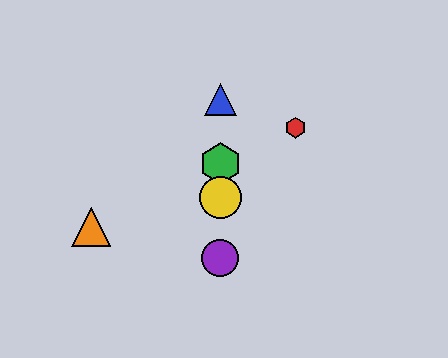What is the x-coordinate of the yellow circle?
The yellow circle is at x≈220.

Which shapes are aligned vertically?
The blue triangle, the green hexagon, the yellow circle, the purple circle are aligned vertically.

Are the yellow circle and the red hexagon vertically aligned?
No, the yellow circle is at x≈220 and the red hexagon is at x≈295.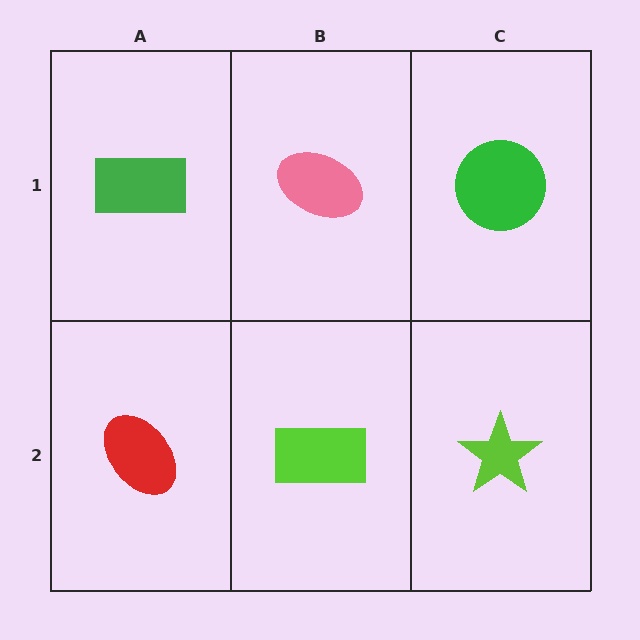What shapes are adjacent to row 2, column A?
A green rectangle (row 1, column A), a lime rectangle (row 2, column B).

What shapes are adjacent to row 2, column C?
A green circle (row 1, column C), a lime rectangle (row 2, column B).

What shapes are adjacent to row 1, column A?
A red ellipse (row 2, column A), a pink ellipse (row 1, column B).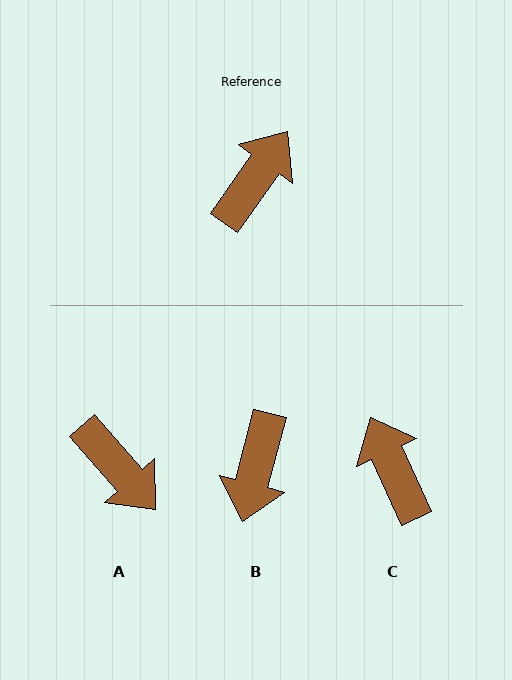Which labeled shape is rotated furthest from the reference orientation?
B, about 160 degrees away.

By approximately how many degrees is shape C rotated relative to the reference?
Approximately 60 degrees counter-clockwise.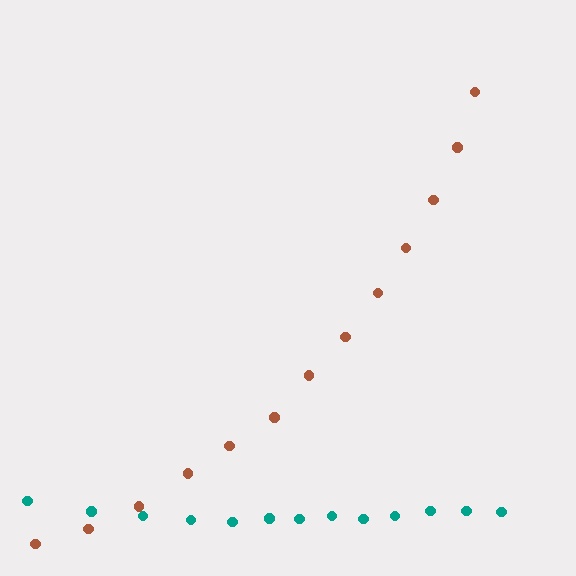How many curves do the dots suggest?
There are 2 distinct paths.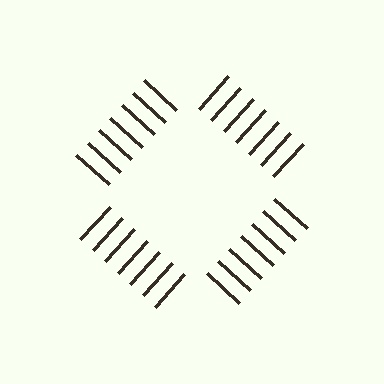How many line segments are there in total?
28 — 7 along each of the 4 edges.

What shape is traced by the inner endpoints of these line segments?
An illusory square — the line segments terminate on its edges but no continuous stroke is drawn.